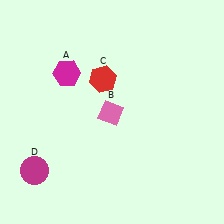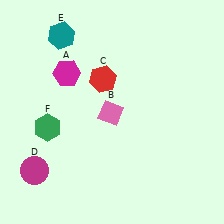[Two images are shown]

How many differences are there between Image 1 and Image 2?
There are 2 differences between the two images.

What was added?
A teal hexagon (E), a green hexagon (F) were added in Image 2.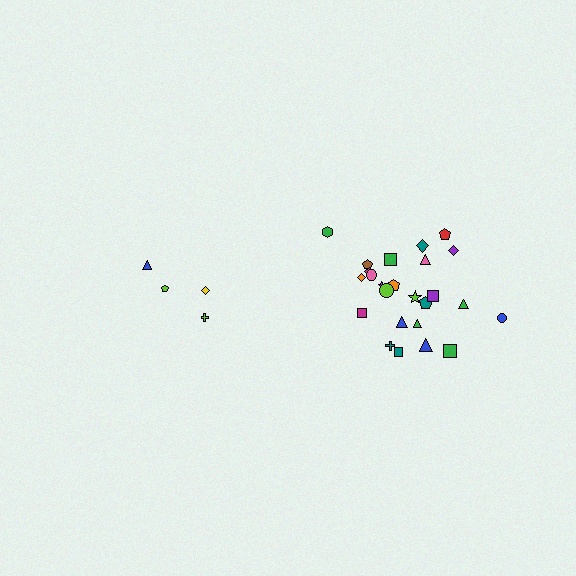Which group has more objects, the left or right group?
The right group.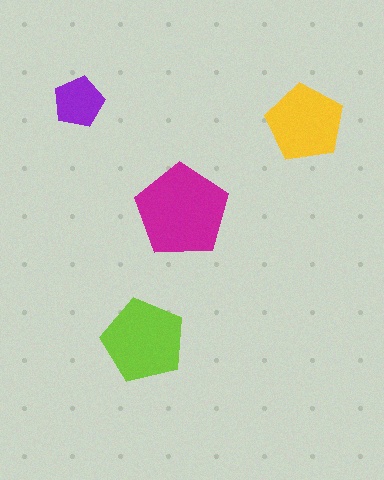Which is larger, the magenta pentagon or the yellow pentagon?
The magenta one.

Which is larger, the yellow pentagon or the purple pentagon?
The yellow one.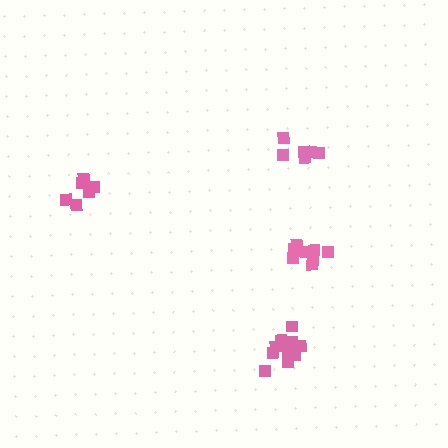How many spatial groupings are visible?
There are 4 spatial groupings.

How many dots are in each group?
Group 1: 6 dots, Group 2: 11 dots, Group 3: 6 dots, Group 4: 10 dots (33 total).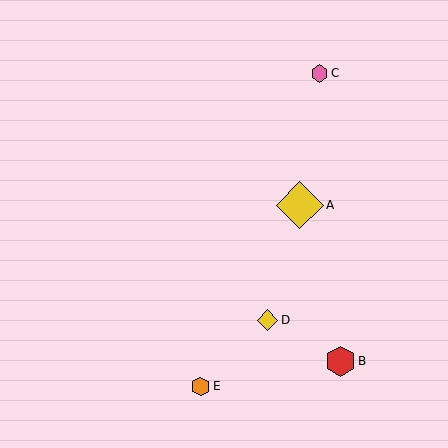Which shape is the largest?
The yellow diamond (labeled A) is the largest.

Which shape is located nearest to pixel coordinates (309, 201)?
The yellow diamond (labeled A) at (300, 205) is nearest to that location.